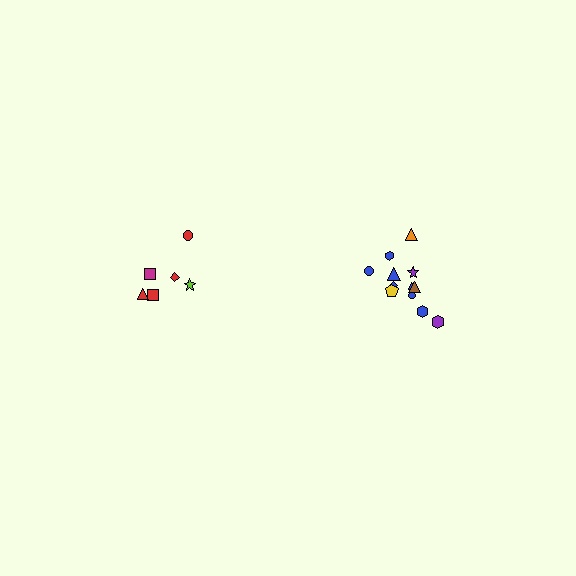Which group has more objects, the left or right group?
The right group.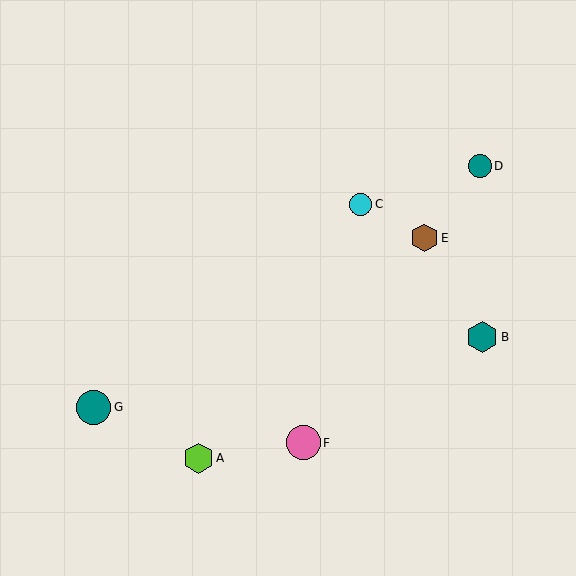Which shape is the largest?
The pink circle (labeled F) is the largest.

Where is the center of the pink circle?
The center of the pink circle is at (303, 443).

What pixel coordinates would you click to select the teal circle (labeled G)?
Click at (94, 407) to select the teal circle G.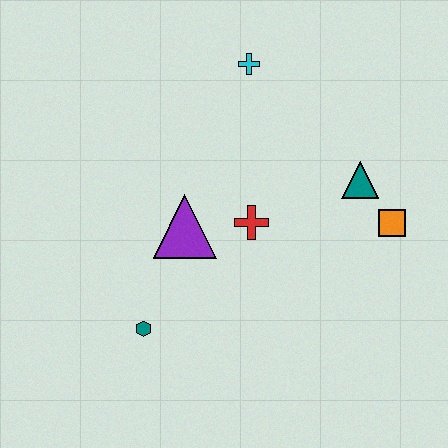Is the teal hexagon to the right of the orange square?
No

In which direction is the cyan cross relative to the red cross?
The cyan cross is above the red cross.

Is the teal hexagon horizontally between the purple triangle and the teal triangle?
No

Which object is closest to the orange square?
The teal triangle is closest to the orange square.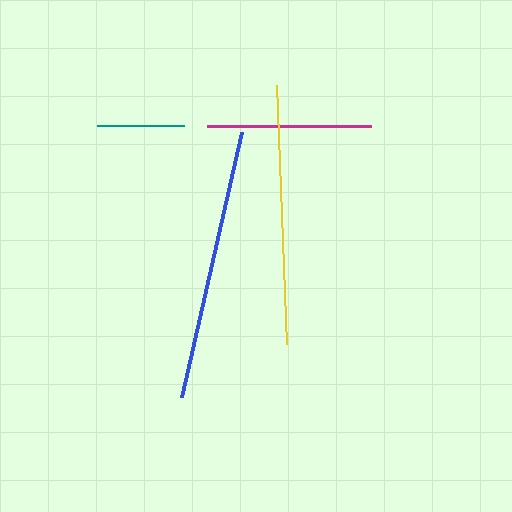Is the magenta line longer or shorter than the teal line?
The magenta line is longer than the teal line.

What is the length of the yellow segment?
The yellow segment is approximately 259 pixels long.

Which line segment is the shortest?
The teal line is the shortest at approximately 87 pixels.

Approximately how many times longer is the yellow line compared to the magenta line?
The yellow line is approximately 1.6 times the length of the magenta line.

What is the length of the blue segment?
The blue segment is approximately 272 pixels long.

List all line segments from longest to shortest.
From longest to shortest: blue, yellow, magenta, teal.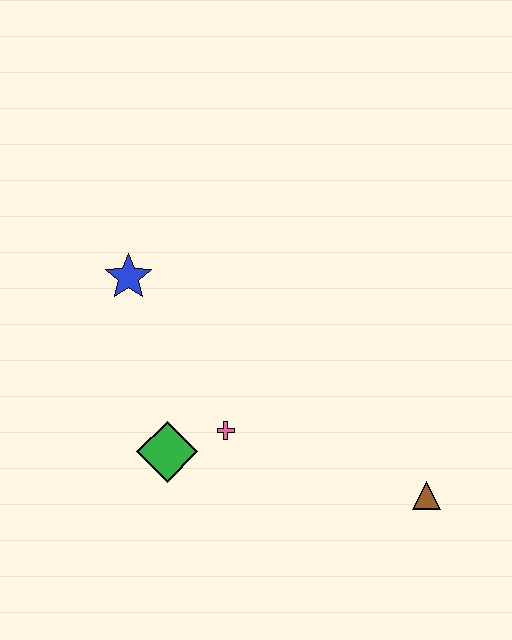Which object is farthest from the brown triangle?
The blue star is farthest from the brown triangle.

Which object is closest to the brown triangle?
The pink cross is closest to the brown triangle.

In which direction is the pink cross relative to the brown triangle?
The pink cross is to the left of the brown triangle.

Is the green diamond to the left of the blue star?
No